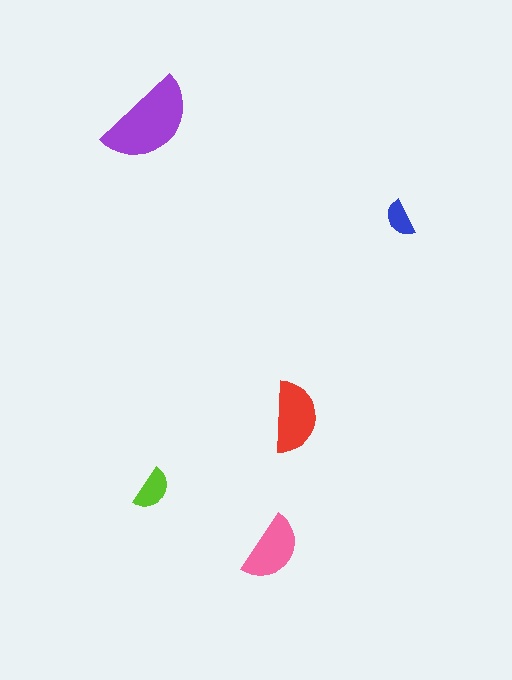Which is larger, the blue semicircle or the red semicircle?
The red one.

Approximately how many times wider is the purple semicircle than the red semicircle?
About 1.5 times wider.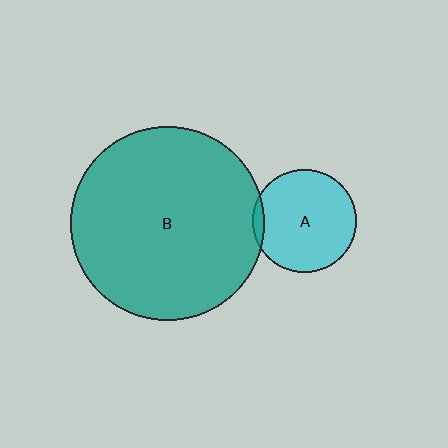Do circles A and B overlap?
Yes.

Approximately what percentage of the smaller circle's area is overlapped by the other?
Approximately 5%.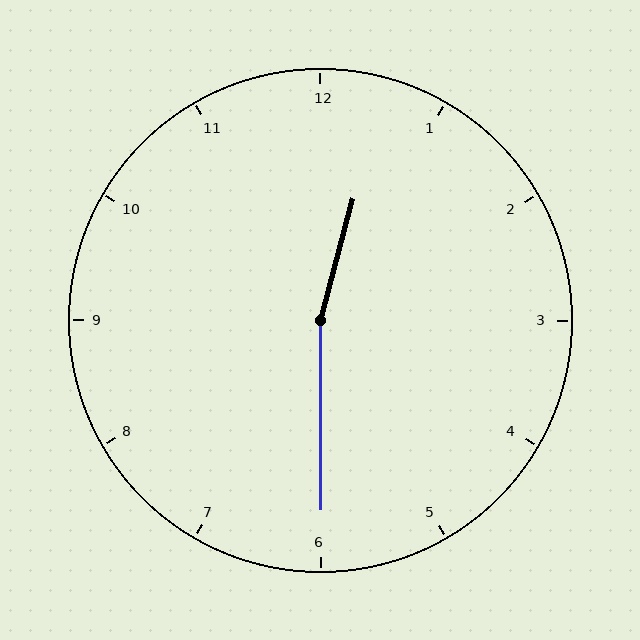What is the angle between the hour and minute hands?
Approximately 165 degrees.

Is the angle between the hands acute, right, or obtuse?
It is obtuse.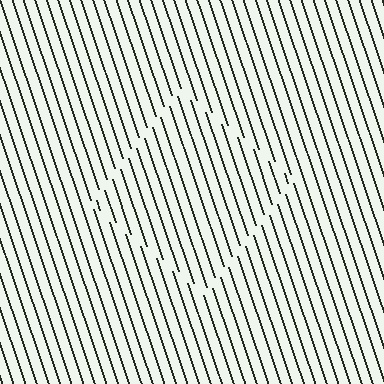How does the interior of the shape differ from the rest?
The interior of the shape contains the same grating, shifted by half a period — the contour is defined by the phase discontinuity where line-ends from the inner and outer gratings abut.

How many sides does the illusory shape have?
4 sides — the line-ends trace a square.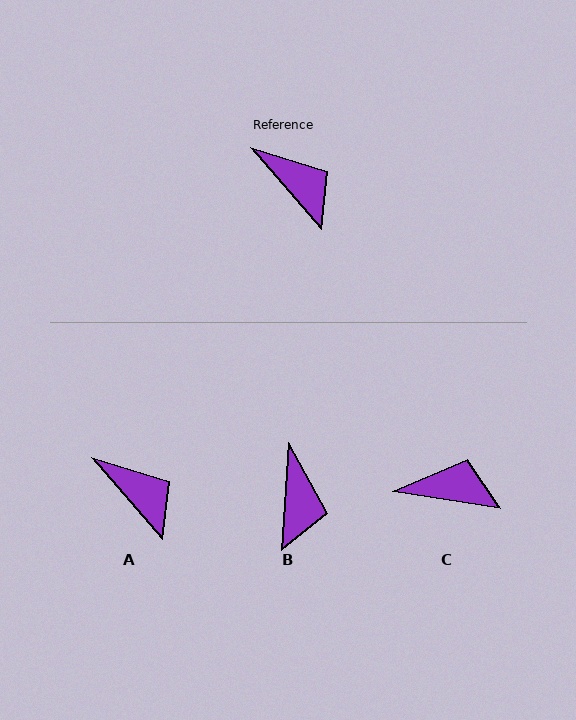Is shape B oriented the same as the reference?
No, it is off by about 44 degrees.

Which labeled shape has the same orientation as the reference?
A.